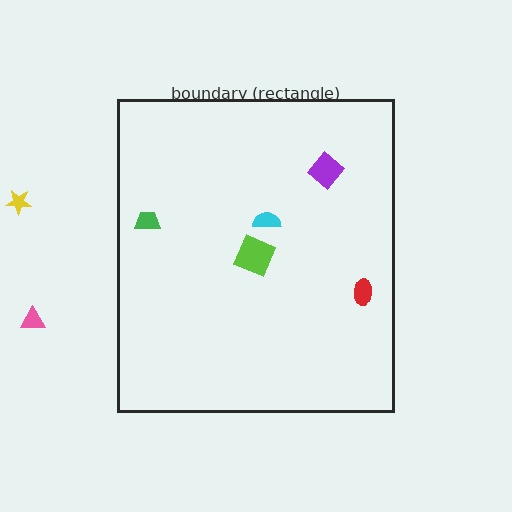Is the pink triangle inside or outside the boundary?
Outside.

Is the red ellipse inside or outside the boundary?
Inside.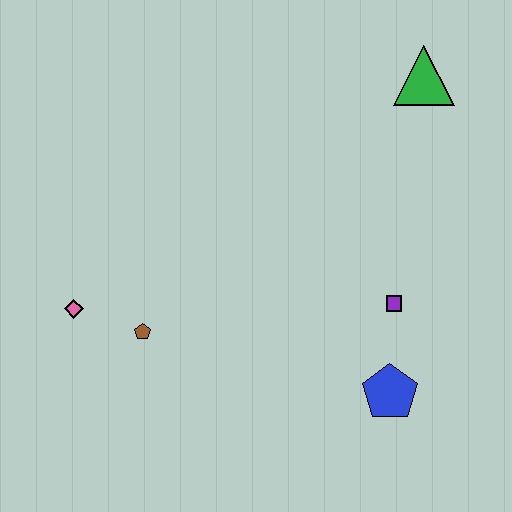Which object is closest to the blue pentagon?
The purple square is closest to the blue pentagon.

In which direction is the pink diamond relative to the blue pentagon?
The pink diamond is to the left of the blue pentagon.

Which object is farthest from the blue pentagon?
The pink diamond is farthest from the blue pentagon.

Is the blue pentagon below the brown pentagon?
Yes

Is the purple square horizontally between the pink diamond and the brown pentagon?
No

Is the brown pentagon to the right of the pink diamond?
Yes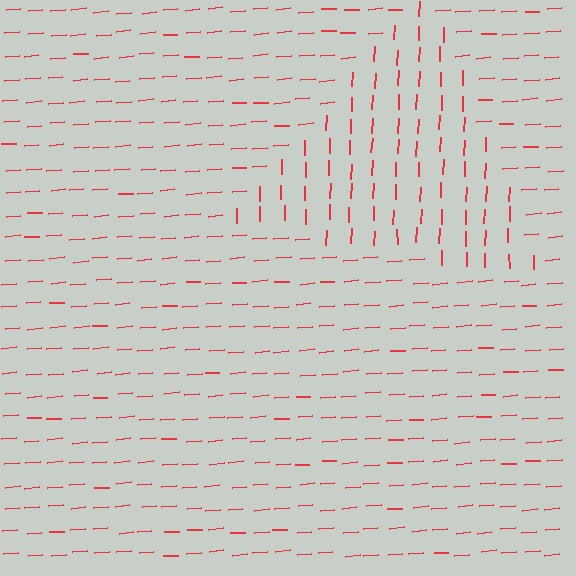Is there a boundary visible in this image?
Yes, there is a texture boundary formed by a change in line orientation.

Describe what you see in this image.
The image is filled with small red line segments. A triangle region in the image has lines oriented differently from the surrounding lines, creating a visible texture boundary.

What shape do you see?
I see a triangle.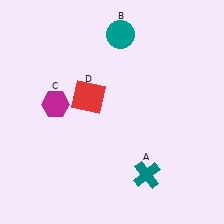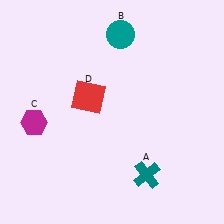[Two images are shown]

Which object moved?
The magenta hexagon (C) moved left.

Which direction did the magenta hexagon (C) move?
The magenta hexagon (C) moved left.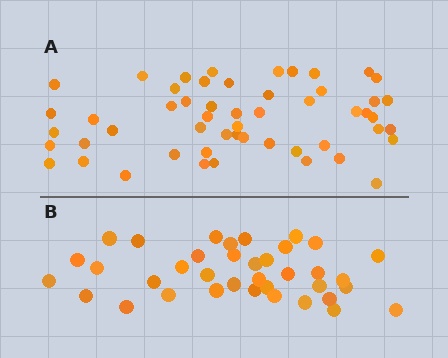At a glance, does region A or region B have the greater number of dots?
Region A (the top region) has more dots.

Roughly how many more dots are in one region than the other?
Region A has approximately 15 more dots than region B.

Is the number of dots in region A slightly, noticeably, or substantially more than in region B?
Region A has noticeably more, but not dramatically so. The ratio is roughly 1.4 to 1.